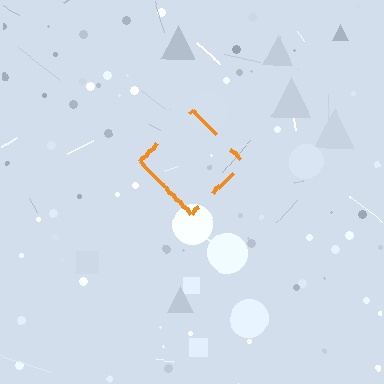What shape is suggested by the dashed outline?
The dashed outline suggests a diamond.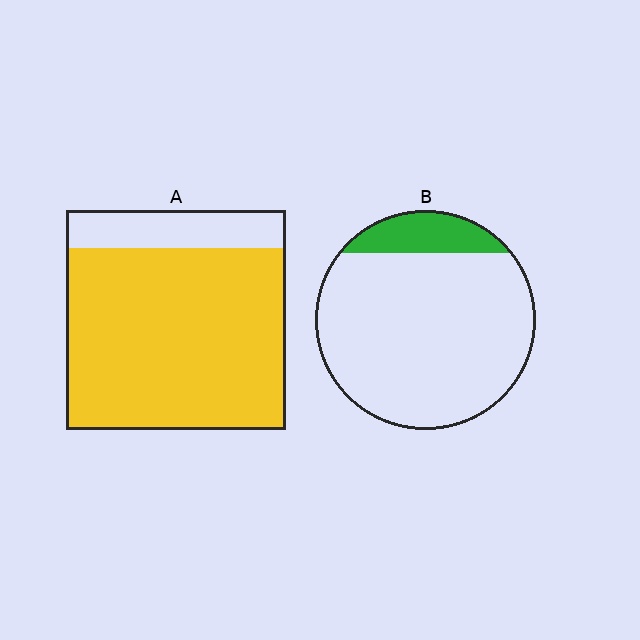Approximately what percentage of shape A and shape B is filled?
A is approximately 85% and B is approximately 15%.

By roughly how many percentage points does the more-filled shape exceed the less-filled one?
By roughly 70 percentage points (A over B).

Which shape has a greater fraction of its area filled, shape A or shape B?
Shape A.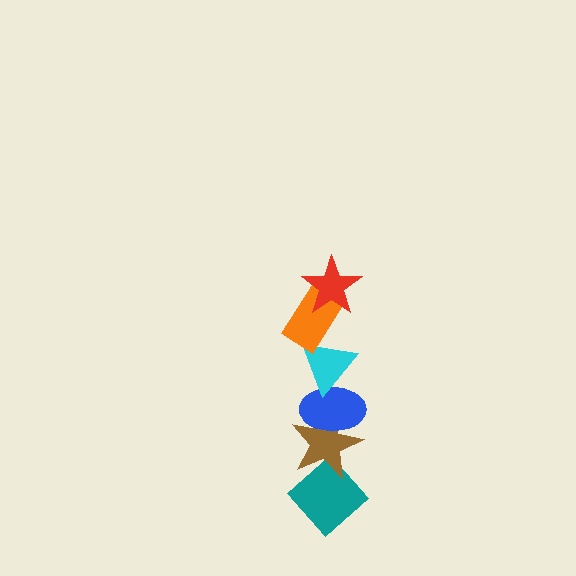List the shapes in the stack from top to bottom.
From top to bottom: the red star, the orange rectangle, the cyan triangle, the blue ellipse, the brown star, the teal diamond.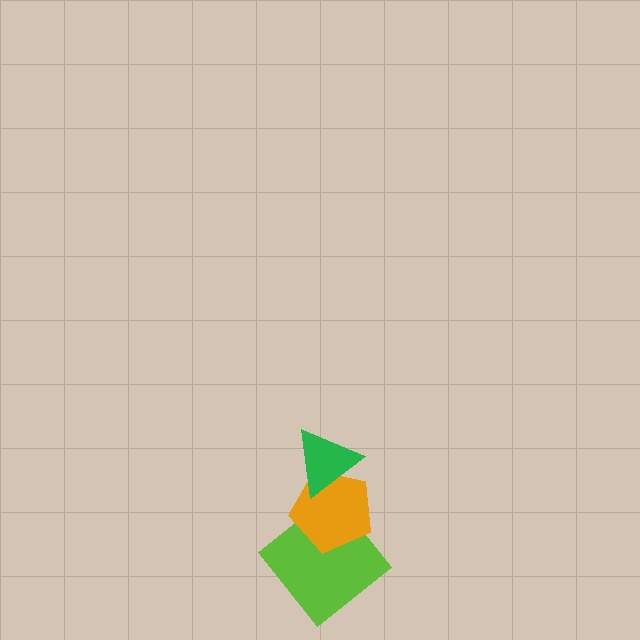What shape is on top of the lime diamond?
The orange pentagon is on top of the lime diamond.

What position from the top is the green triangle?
The green triangle is 1st from the top.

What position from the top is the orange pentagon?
The orange pentagon is 2nd from the top.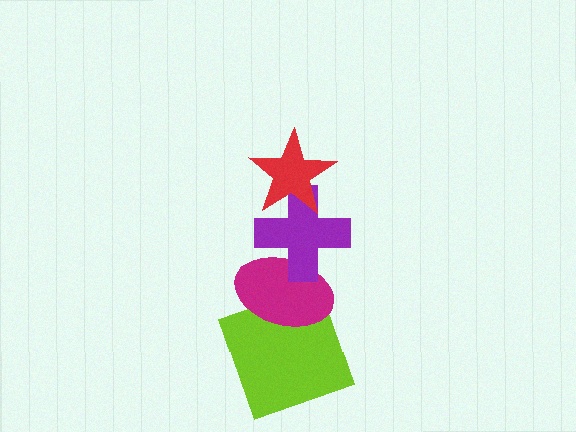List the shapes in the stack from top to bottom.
From top to bottom: the red star, the purple cross, the magenta ellipse, the lime square.